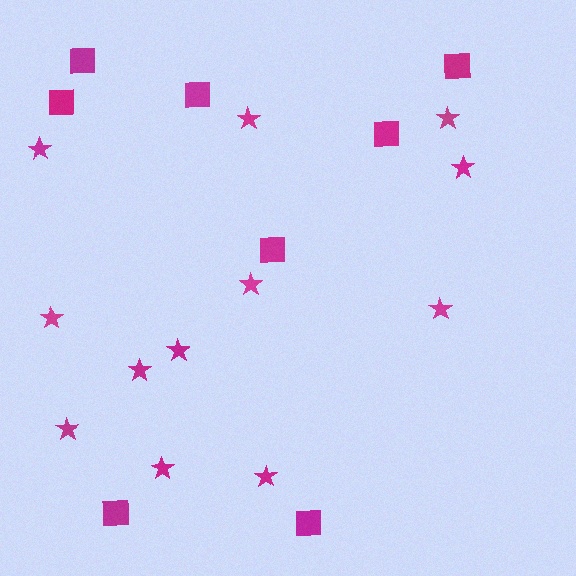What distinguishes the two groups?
There are 2 groups: one group of stars (12) and one group of squares (8).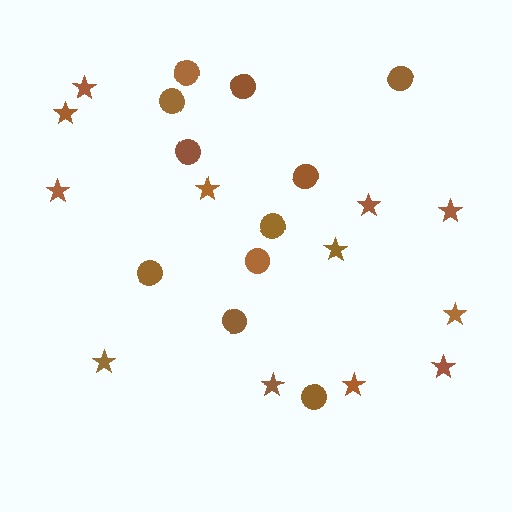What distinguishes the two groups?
There are 2 groups: one group of stars (12) and one group of circles (11).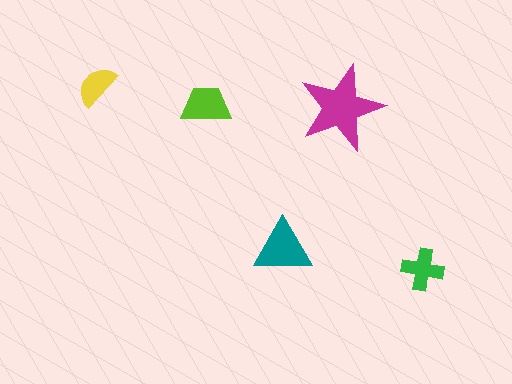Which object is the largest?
The magenta star.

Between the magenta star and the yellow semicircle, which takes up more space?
The magenta star.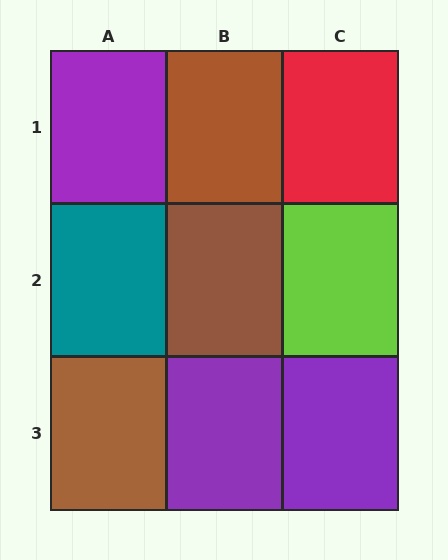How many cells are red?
1 cell is red.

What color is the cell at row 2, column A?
Teal.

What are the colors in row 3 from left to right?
Brown, purple, purple.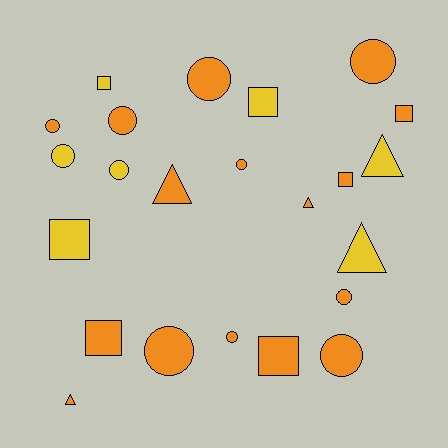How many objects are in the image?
There are 23 objects.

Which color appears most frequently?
Orange, with 16 objects.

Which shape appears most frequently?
Circle, with 11 objects.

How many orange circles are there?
There are 9 orange circles.